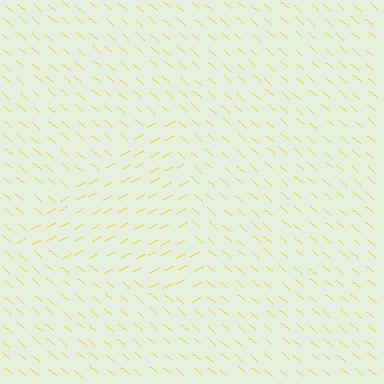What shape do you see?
I see a triangle.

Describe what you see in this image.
The image is filled with small yellow line segments. A triangle region in the image has lines oriented differently from the surrounding lines, creating a visible texture boundary.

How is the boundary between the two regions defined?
The boundary is defined purely by a change in line orientation (approximately 70 degrees difference). All lines are the same color and thickness.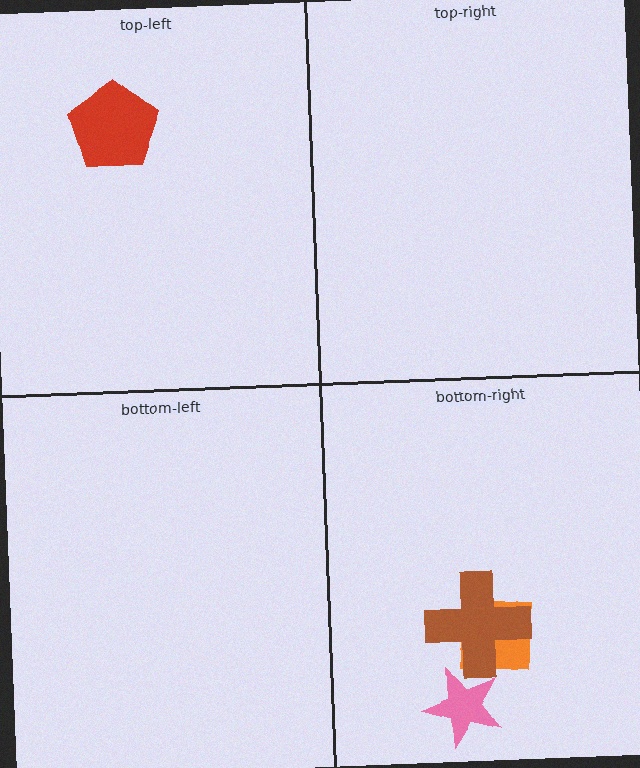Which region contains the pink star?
The bottom-right region.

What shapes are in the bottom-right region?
The orange square, the pink star, the brown cross.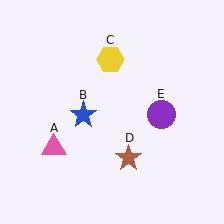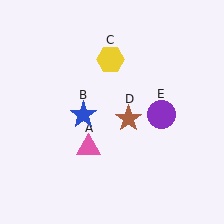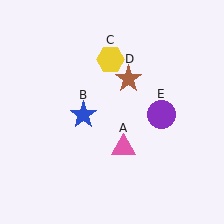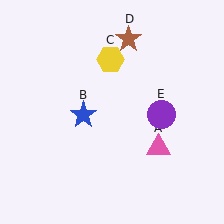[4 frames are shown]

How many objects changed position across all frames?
2 objects changed position: pink triangle (object A), brown star (object D).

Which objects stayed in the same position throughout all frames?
Blue star (object B) and yellow hexagon (object C) and purple circle (object E) remained stationary.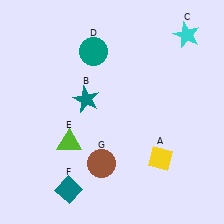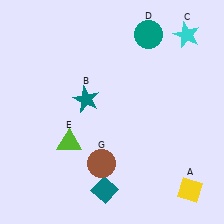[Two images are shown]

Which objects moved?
The objects that moved are: the yellow diamond (A), the teal circle (D), the teal diamond (F).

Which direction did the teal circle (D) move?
The teal circle (D) moved right.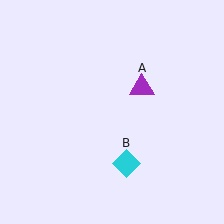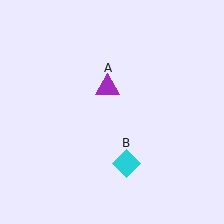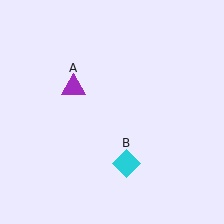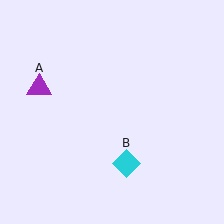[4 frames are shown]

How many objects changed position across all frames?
1 object changed position: purple triangle (object A).